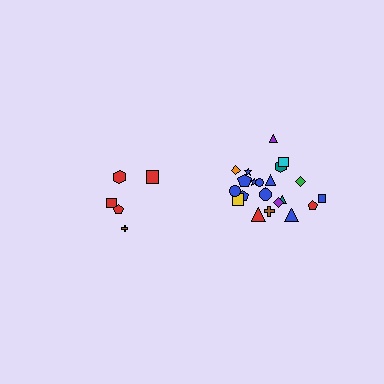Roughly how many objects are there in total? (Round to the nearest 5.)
Roughly 25 objects in total.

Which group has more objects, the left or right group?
The right group.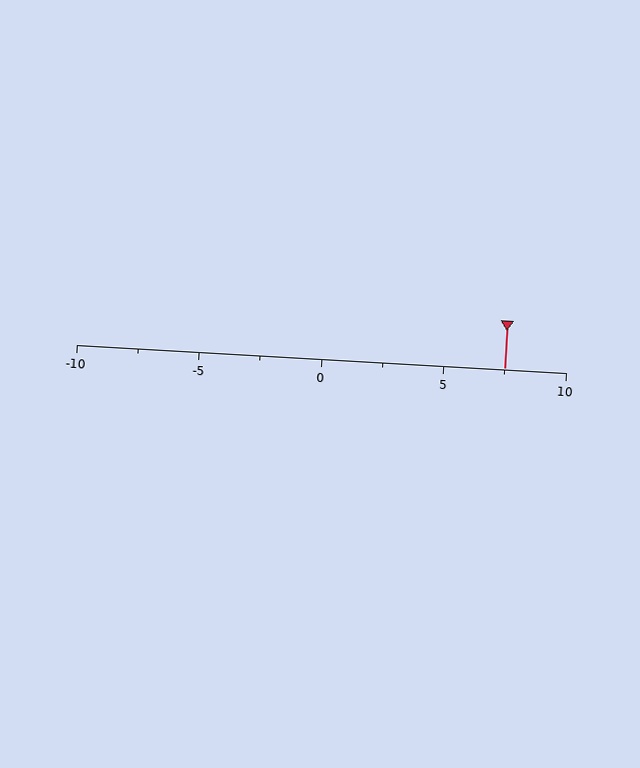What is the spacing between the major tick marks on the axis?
The major ticks are spaced 5 apart.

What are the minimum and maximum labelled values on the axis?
The axis runs from -10 to 10.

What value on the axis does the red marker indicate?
The marker indicates approximately 7.5.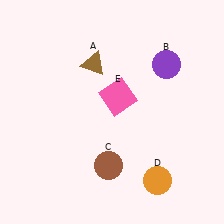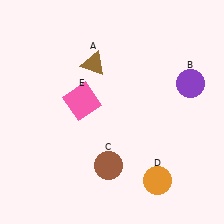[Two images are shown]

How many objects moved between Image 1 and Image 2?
2 objects moved between the two images.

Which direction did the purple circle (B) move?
The purple circle (B) moved right.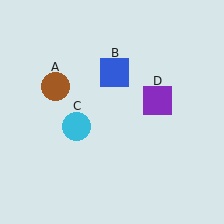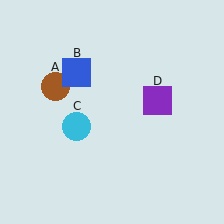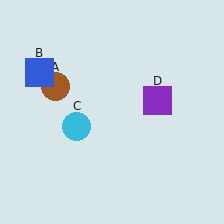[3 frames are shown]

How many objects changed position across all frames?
1 object changed position: blue square (object B).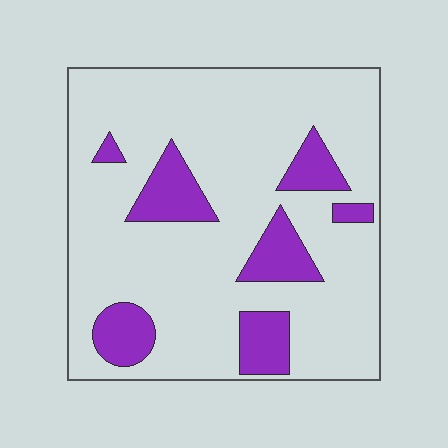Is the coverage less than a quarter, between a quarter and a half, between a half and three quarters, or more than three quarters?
Less than a quarter.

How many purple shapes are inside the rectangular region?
7.